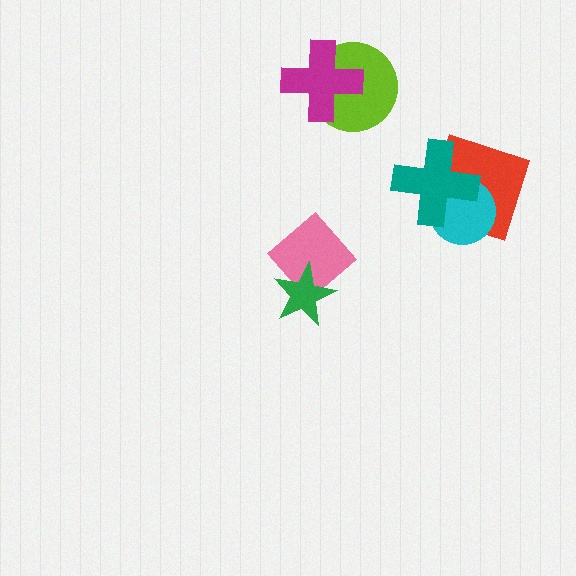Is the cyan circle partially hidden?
Yes, it is partially covered by another shape.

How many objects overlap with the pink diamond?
1 object overlaps with the pink diamond.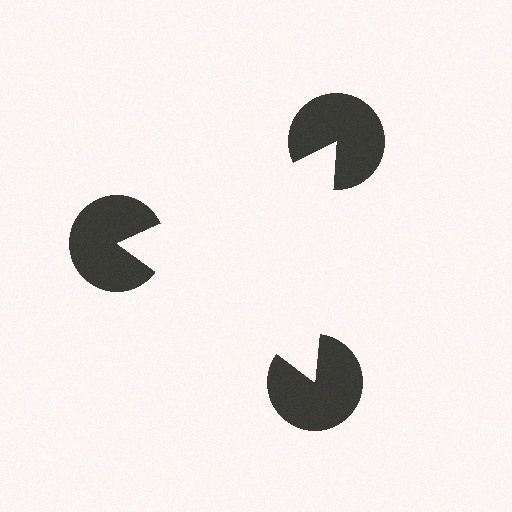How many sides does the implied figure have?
3 sides.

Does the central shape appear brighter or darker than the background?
It typically appears slightly brighter than the background, even though no actual brightness change is drawn.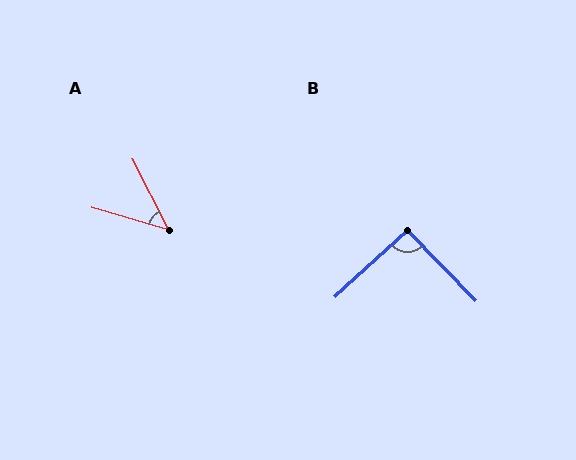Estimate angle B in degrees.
Approximately 91 degrees.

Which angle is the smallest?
A, at approximately 47 degrees.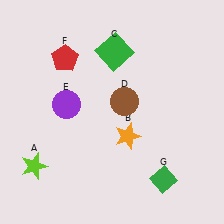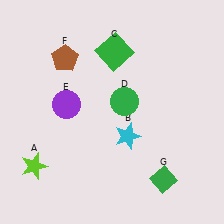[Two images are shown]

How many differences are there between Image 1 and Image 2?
There are 3 differences between the two images.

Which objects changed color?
B changed from orange to cyan. D changed from brown to green. F changed from red to brown.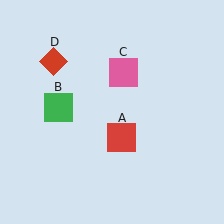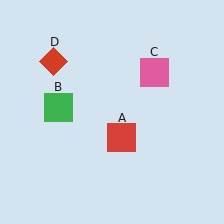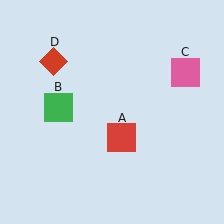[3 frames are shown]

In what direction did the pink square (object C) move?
The pink square (object C) moved right.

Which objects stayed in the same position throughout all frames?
Red square (object A) and green square (object B) and red diamond (object D) remained stationary.